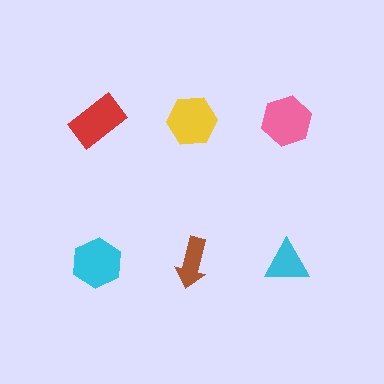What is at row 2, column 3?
A cyan triangle.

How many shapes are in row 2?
3 shapes.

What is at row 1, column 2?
A yellow hexagon.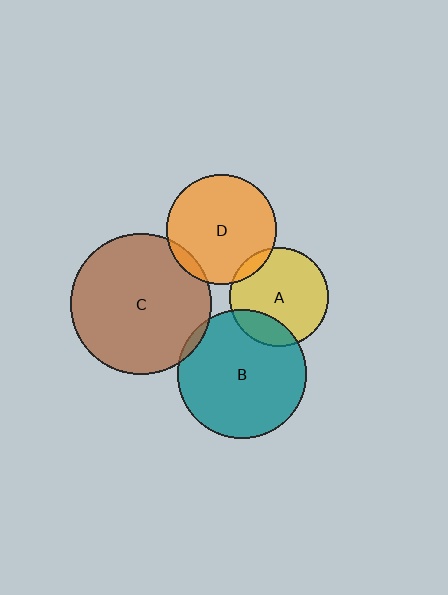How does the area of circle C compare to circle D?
Approximately 1.7 times.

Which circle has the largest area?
Circle C (brown).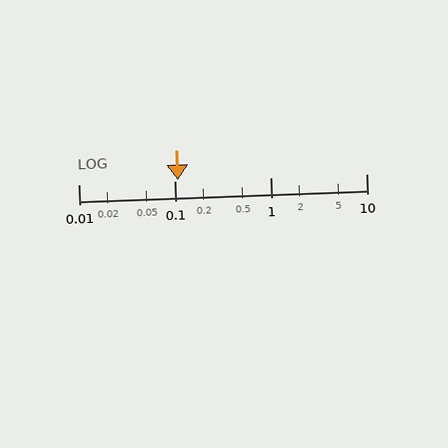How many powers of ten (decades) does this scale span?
The scale spans 3 decades, from 0.01 to 10.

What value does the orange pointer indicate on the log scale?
The pointer indicates approximately 0.11.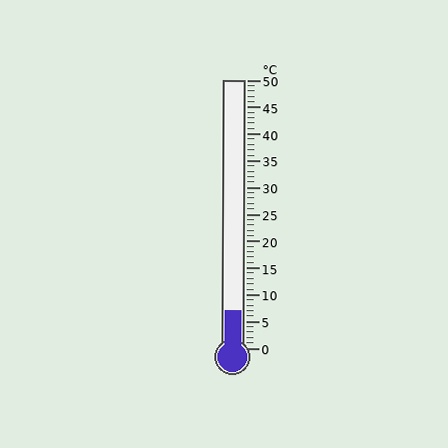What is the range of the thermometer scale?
The thermometer scale ranges from 0°C to 50°C.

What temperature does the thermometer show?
The thermometer shows approximately 7°C.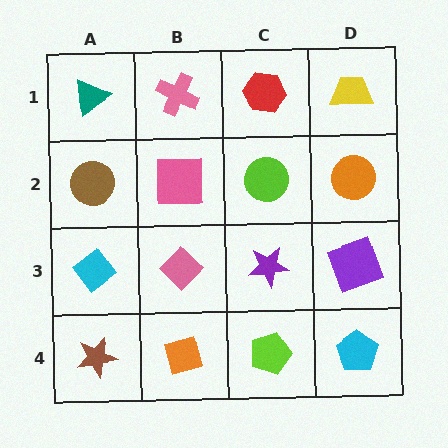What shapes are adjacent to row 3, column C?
A lime circle (row 2, column C), a lime pentagon (row 4, column C), a pink diamond (row 3, column B), a purple square (row 3, column D).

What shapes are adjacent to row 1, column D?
An orange circle (row 2, column D), a red hexagon (row 1, column C).